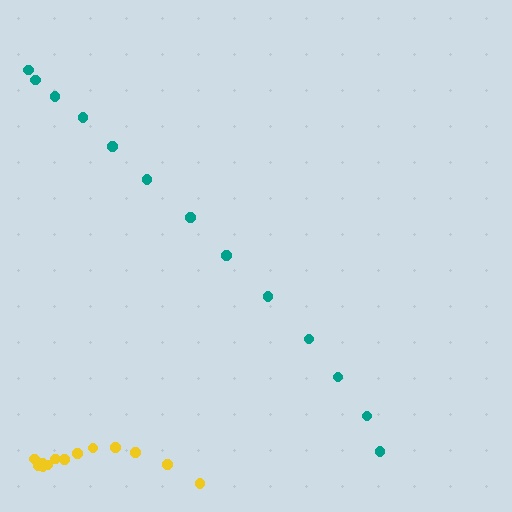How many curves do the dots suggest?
There are 2 distinct paths.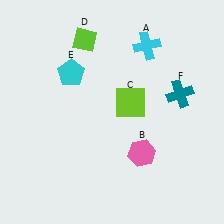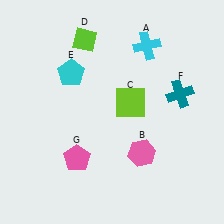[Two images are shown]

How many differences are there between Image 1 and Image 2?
There is 1 difference between the two images.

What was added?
A pink pentagon (G) was added in Image 2.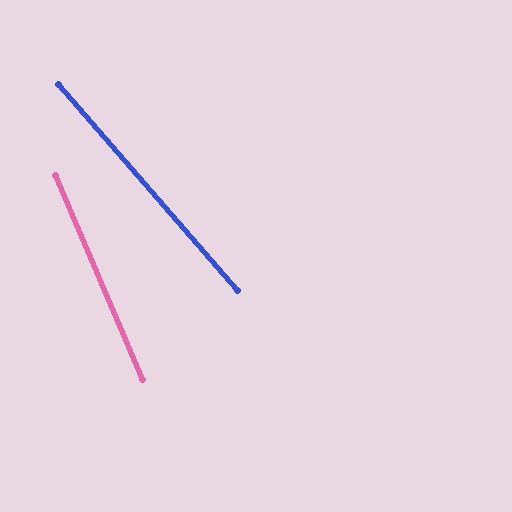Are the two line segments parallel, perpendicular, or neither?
Neither parallel nor perpendicular — they differ by about 18°.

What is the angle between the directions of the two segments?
Approximately 18 degrees.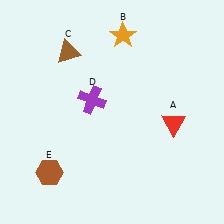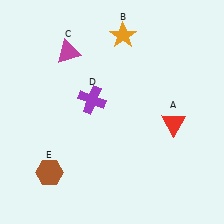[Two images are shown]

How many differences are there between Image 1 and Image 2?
There is 1 difference between the two images.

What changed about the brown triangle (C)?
In Image 1, C is brown. In Image 2, it changed to magenta.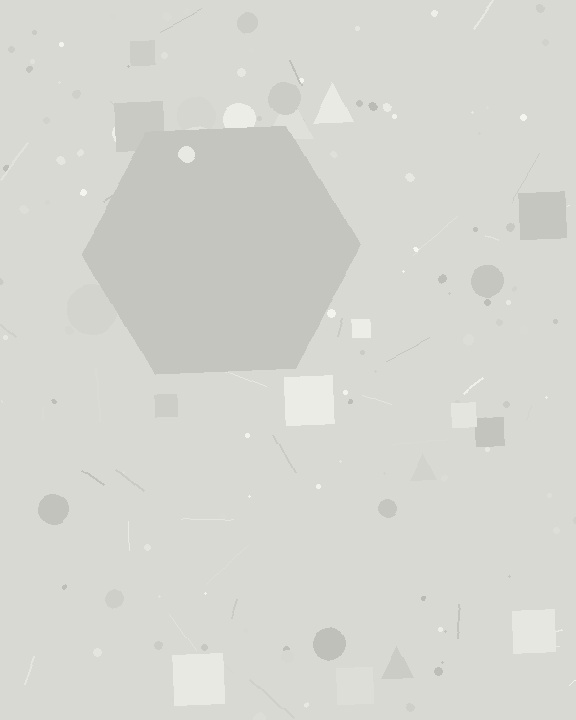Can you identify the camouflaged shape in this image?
The camouflaged shape is a hexagon.